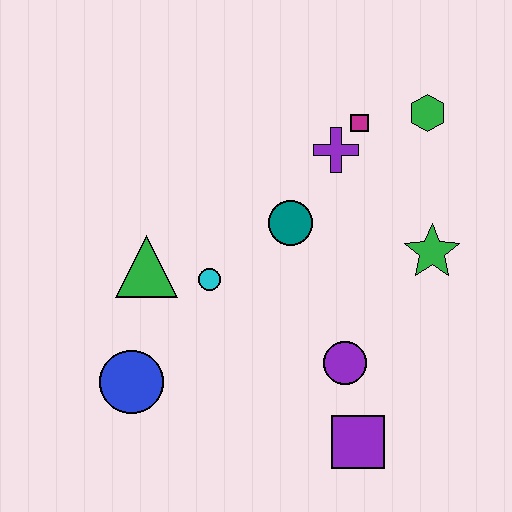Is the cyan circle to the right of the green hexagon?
No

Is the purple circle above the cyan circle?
No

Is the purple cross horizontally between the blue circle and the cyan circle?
No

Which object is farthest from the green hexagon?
The blue circle is farthest from the green hexagon.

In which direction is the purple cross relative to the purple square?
The purple cross is above the purple square.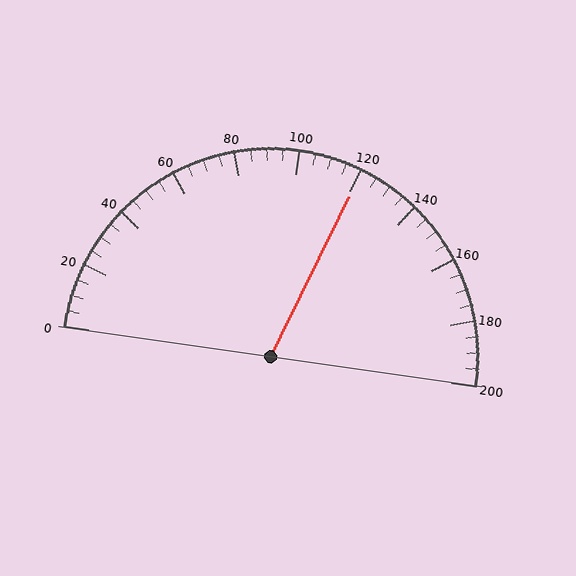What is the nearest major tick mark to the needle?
The nearest major tick mark is 120.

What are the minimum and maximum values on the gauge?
The gauge ranges from 0 to 200.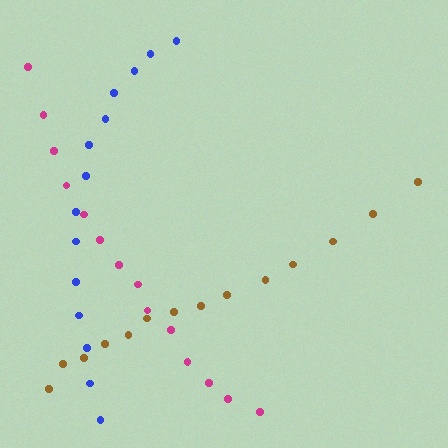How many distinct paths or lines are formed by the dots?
There are 3 distinct paths.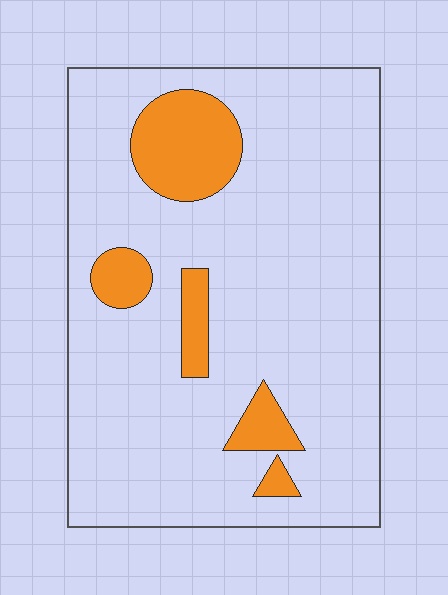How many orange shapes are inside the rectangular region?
5.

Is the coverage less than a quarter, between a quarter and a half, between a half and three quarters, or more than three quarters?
Less than a quarter.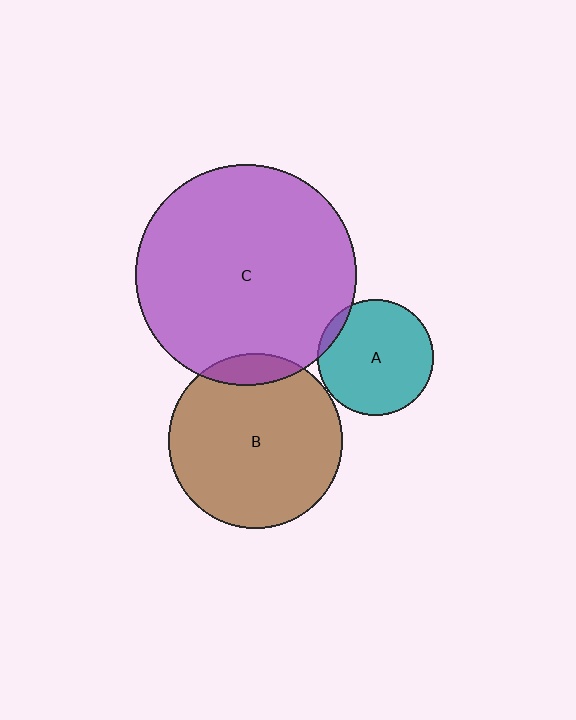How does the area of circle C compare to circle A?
Approximately 3.7 times.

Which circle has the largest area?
Circle C (purple).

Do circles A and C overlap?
Yes.